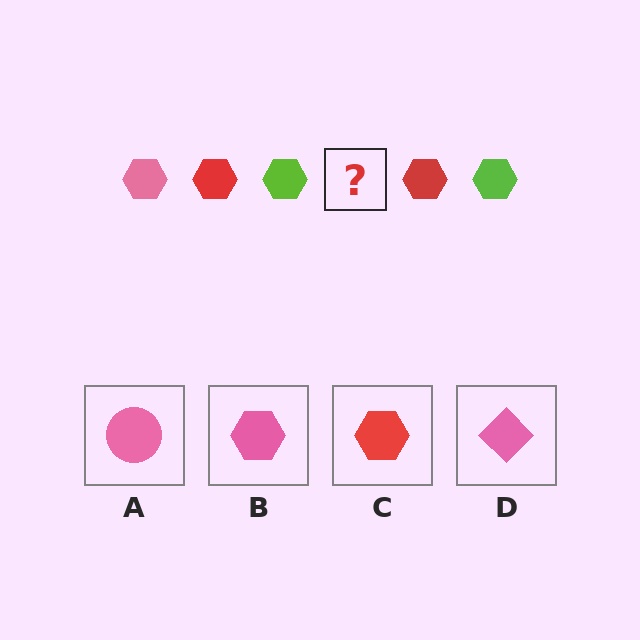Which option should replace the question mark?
Option B.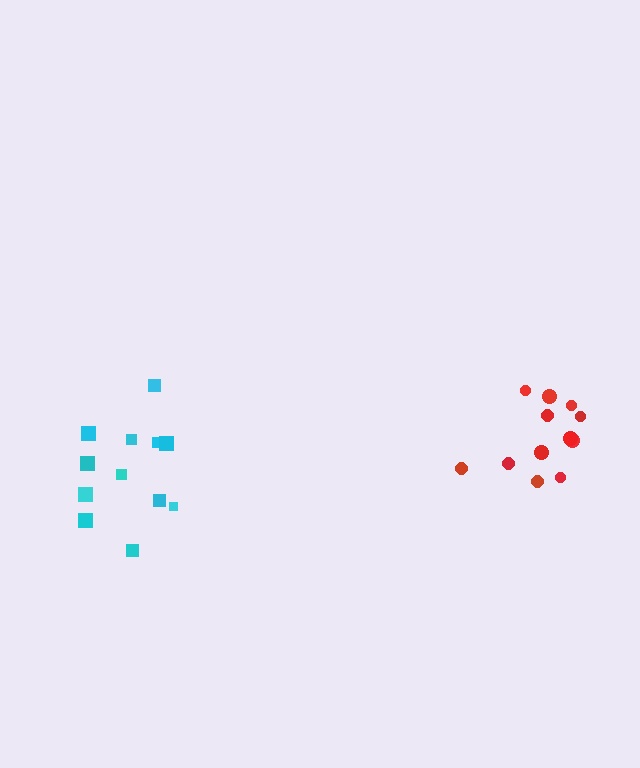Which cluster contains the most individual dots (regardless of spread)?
Cyan (12).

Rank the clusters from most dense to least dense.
cyan, red.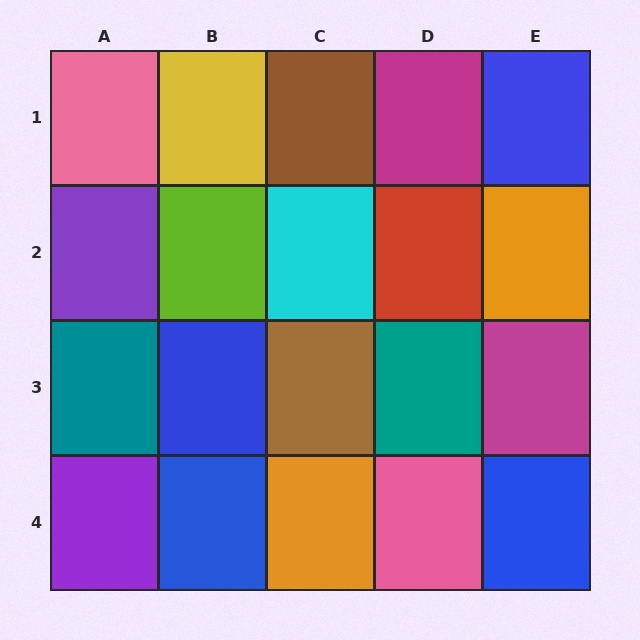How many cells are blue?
4 cells are blue.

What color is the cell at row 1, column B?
Yellow.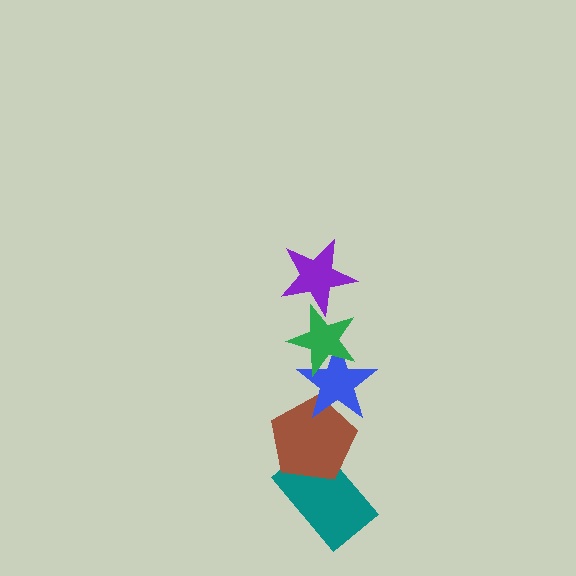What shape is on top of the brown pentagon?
The blue star is on top of the brown pentagon.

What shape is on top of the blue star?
The green star is on top of the blue star.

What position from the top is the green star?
The green star is 2nd from the top.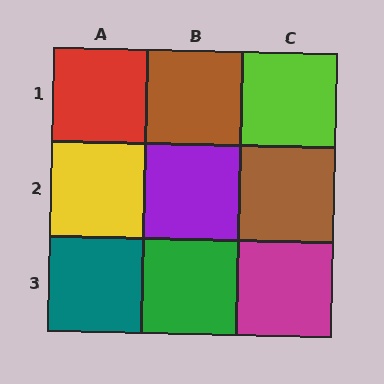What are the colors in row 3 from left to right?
Teal, green, magenta.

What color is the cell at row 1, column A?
Red.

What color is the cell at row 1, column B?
Brown.